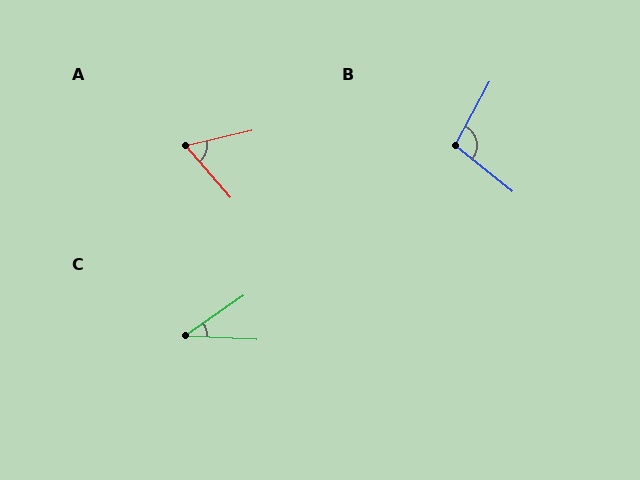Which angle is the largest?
B, at approximately 101 degrees.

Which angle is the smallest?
C, at approximately 38 degrees.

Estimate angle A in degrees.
Approximately 62 degrees.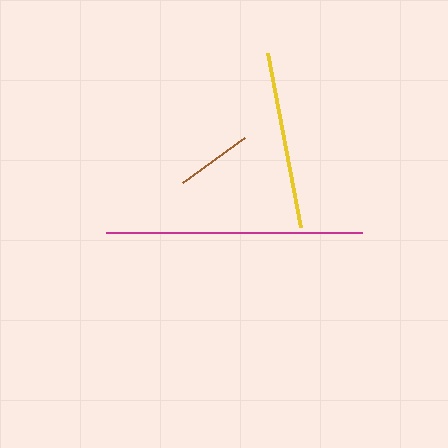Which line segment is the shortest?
The brown line is the shortest at approximately 76 pixels.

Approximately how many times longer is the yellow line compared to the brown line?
The yellow line is approximately 2.3 times the length of the brown line.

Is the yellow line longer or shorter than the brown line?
The yellow line is longer than the brown line.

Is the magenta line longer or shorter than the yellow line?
The magenta line is longer than the yellow line.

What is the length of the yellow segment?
The yellow segment is approximately 177 pixels long.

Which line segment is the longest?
The magenta line is the longest at approximately 256 pixels.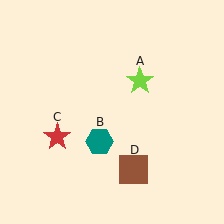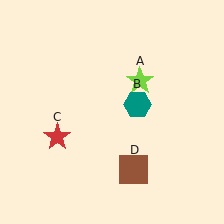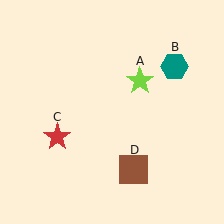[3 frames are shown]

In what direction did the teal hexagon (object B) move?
The teal hexagon (object B) moved up and to the right.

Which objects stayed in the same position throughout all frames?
Lime star (object A) and red star (object C) and brown square (object D) remained stationary.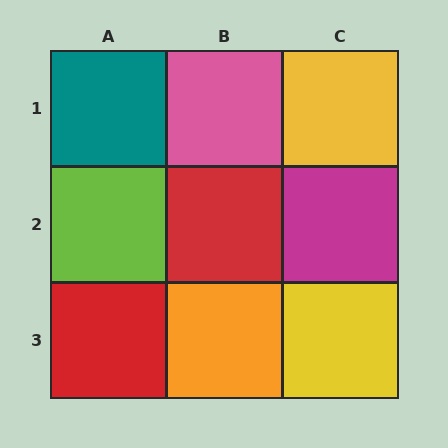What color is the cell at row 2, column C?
Magenta.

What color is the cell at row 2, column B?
Red.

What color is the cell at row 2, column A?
Lime.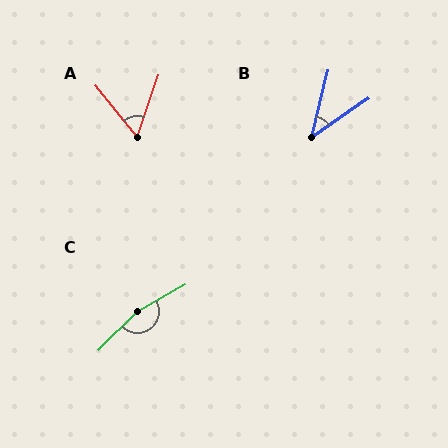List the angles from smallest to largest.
B (42°), A (58°), C (165°).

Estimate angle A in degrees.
Approximately 58 degrees.